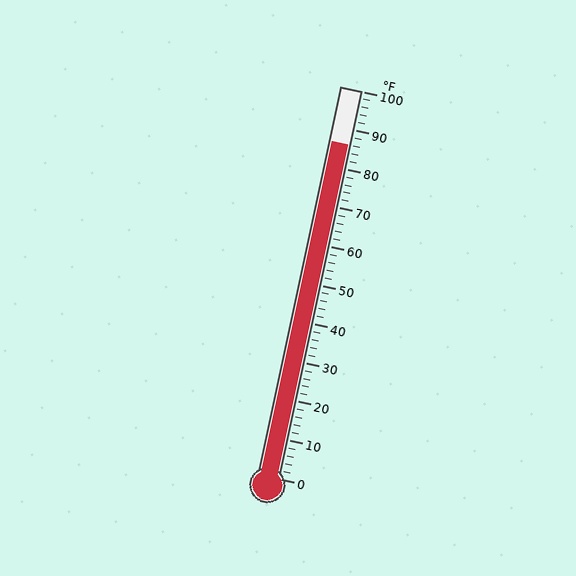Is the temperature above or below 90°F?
The temperature is below 90°F.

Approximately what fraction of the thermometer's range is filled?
The thermometer is filled to approximately 85% of its range.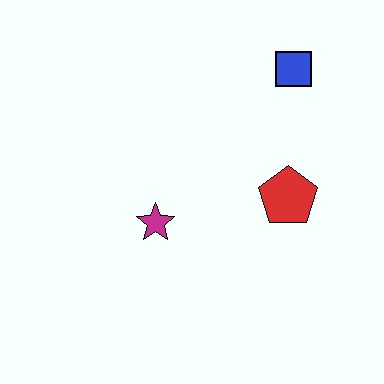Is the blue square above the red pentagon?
Yes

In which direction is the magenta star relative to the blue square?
The magenta star is below the blue square.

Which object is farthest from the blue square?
The magenta star is farthest from the blue square.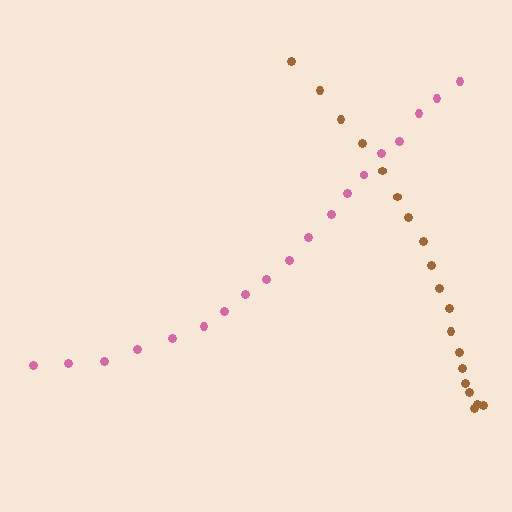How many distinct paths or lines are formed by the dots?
There are 2 distinct paths.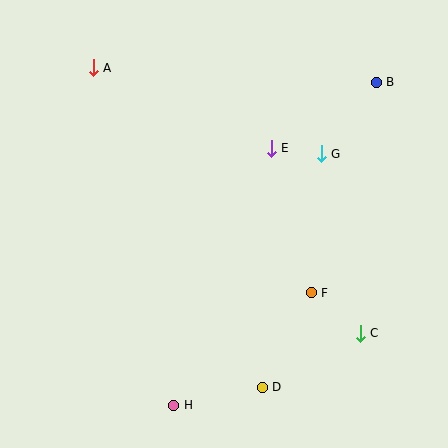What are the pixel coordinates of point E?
Point E is at (271, 148).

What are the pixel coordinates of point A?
Point A is at (93, 68).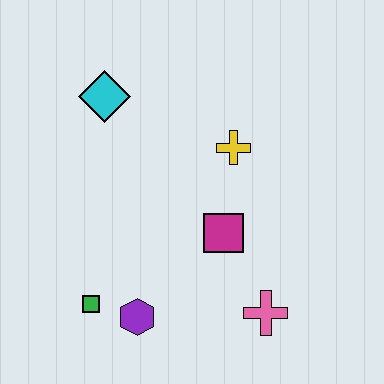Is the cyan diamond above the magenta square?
Yes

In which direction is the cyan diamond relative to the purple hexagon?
The cyan diamond is above the purple hexagon.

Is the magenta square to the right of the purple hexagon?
Yes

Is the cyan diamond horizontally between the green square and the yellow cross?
Yes